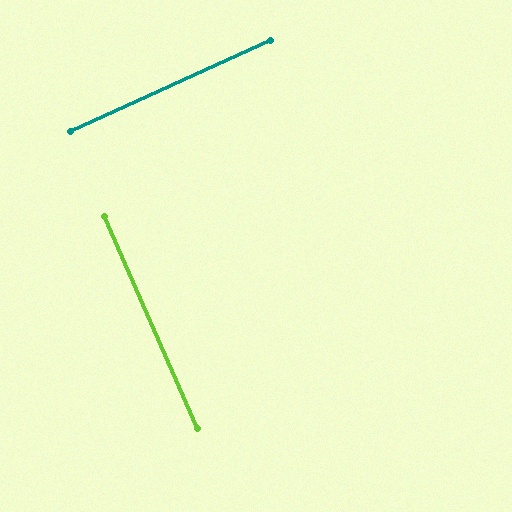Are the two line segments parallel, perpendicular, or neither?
Perpendicular — they meet at approximately 89°.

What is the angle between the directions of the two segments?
Approximately 89 degrees.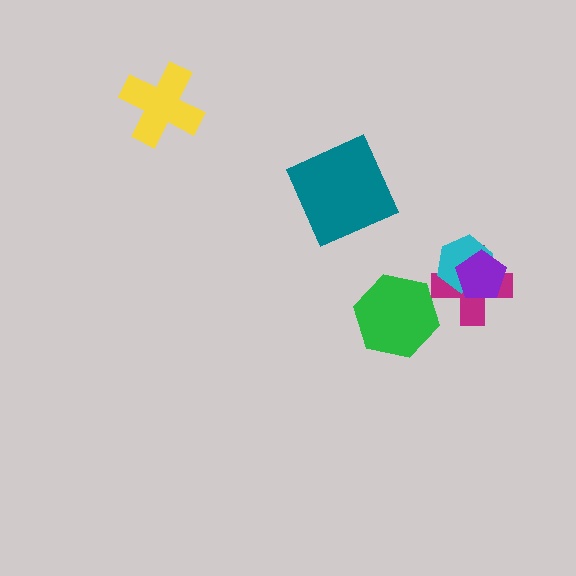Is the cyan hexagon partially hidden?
Yes, it is partially covered by another shape.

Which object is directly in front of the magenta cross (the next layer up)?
The cyan hexagon is directly in front of the magenta cross.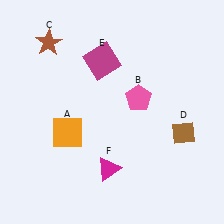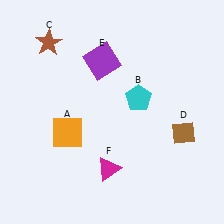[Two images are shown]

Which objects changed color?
B changed from pink to cyan. E changed from magenta to purple.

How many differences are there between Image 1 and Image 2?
There are 2 differences between the two images.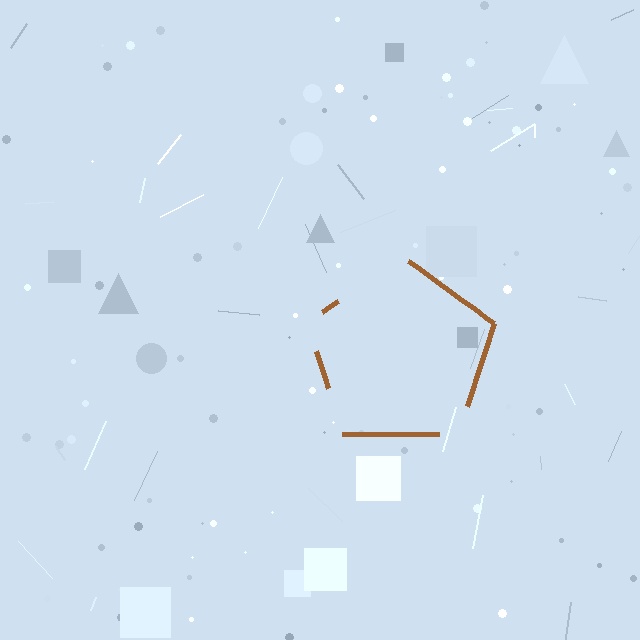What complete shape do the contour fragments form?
The contour fragments form a pentagon.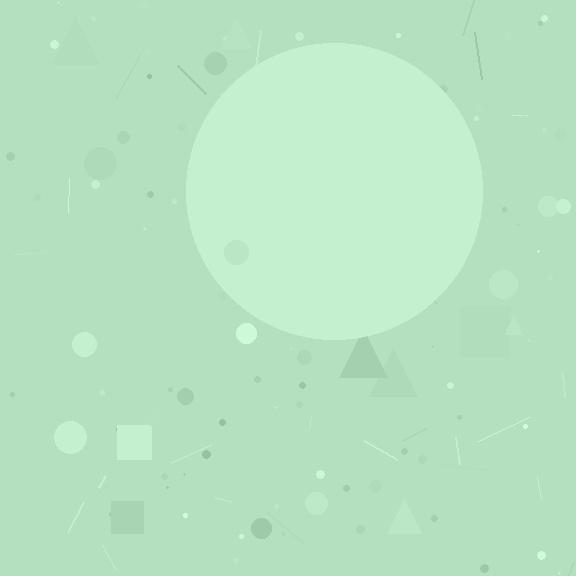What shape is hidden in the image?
A circle is hidden in the image.